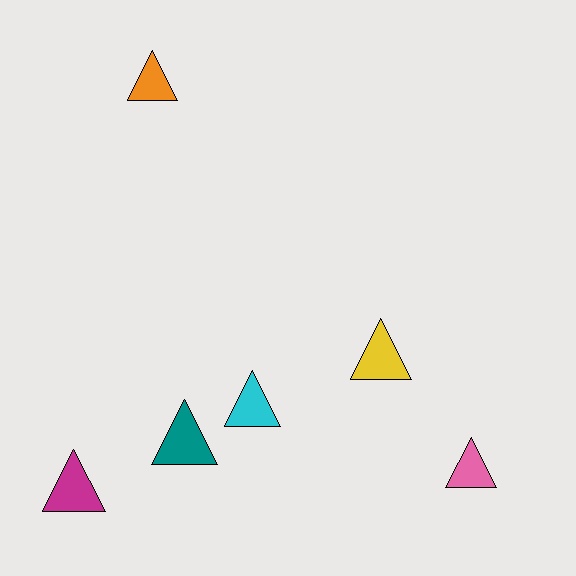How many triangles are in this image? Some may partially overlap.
There are 6 triangles.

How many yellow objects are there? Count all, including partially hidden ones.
There is 1 yellow object.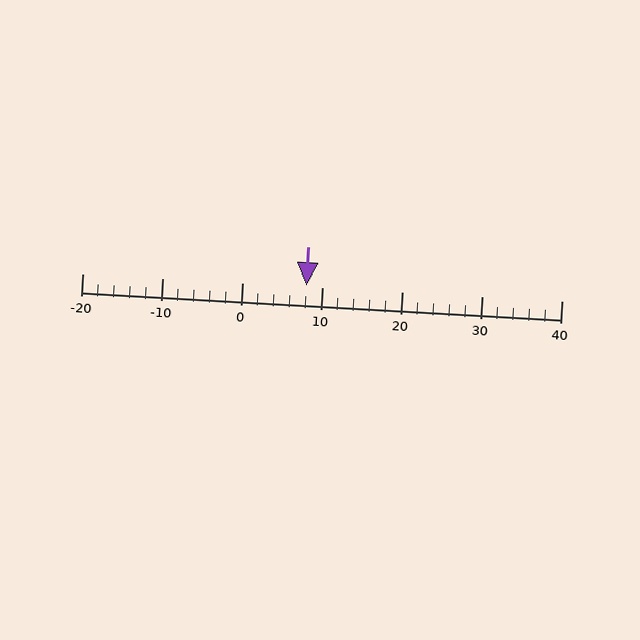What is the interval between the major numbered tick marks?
The major tick marks are spaced 10 units apart.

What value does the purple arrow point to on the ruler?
The purple arrow points to approximately 8.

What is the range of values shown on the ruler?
The ruler shows values from -20 to 40.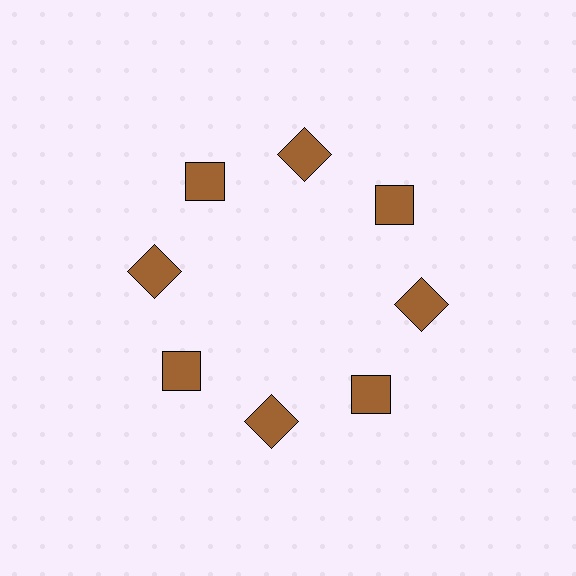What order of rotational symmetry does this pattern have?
This pattern has 8-fold rotational symmetry.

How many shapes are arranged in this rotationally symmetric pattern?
There are 8 shapes, arranged in 8 groups of 1.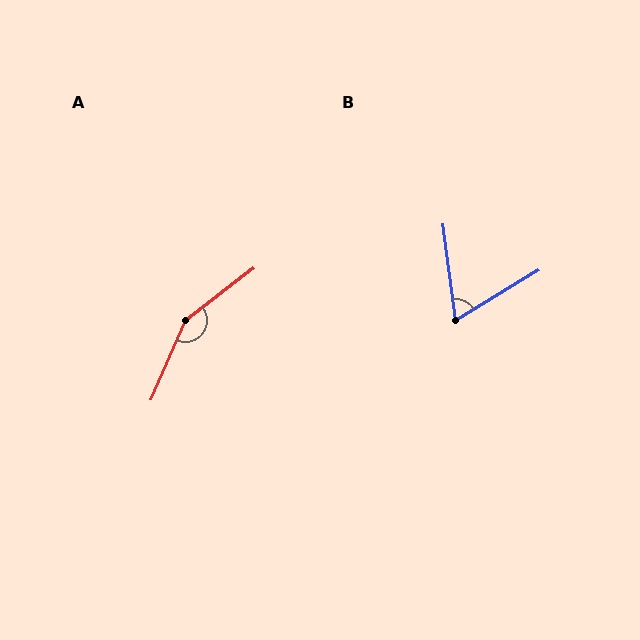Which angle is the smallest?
B, at approximately 66 degrees.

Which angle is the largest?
A, at approximately 151 degrees.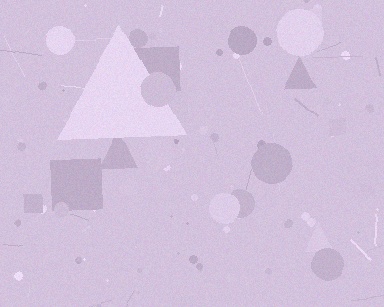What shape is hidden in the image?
A triangle is hidden in the image.